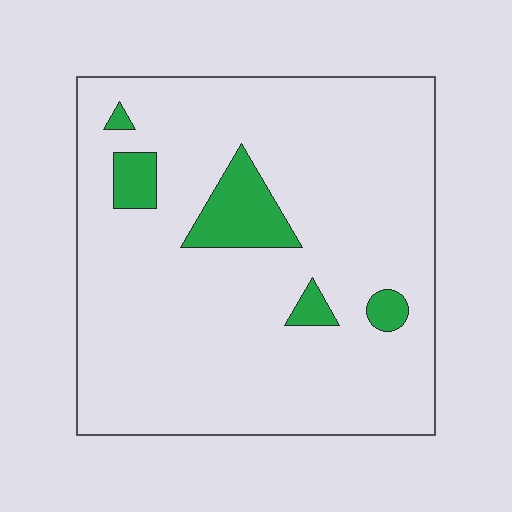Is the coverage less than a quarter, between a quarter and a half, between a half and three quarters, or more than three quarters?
Less than a quarter.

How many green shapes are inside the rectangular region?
5.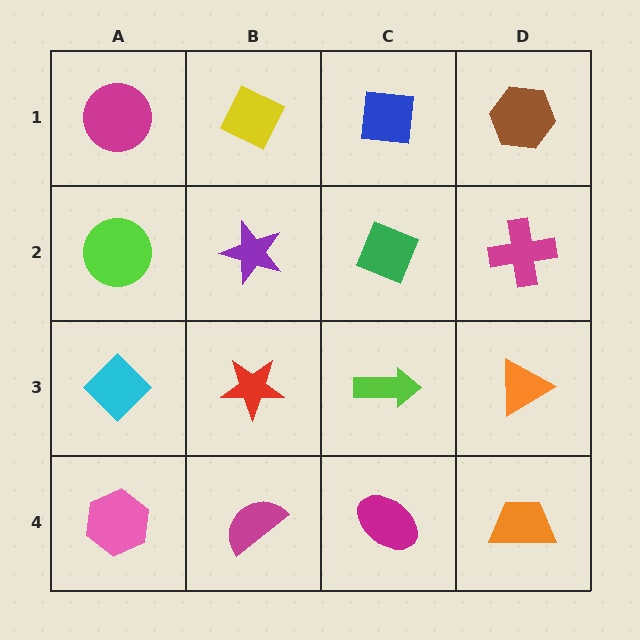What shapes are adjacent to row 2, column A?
A magenta circle (row 1, column A), a cyan diamond (row 3, column A), a purple star (row 2, column B).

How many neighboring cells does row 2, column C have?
4.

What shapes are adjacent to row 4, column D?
An orange triangle (row 3, column D), a magenta ellipse (row 4, column C).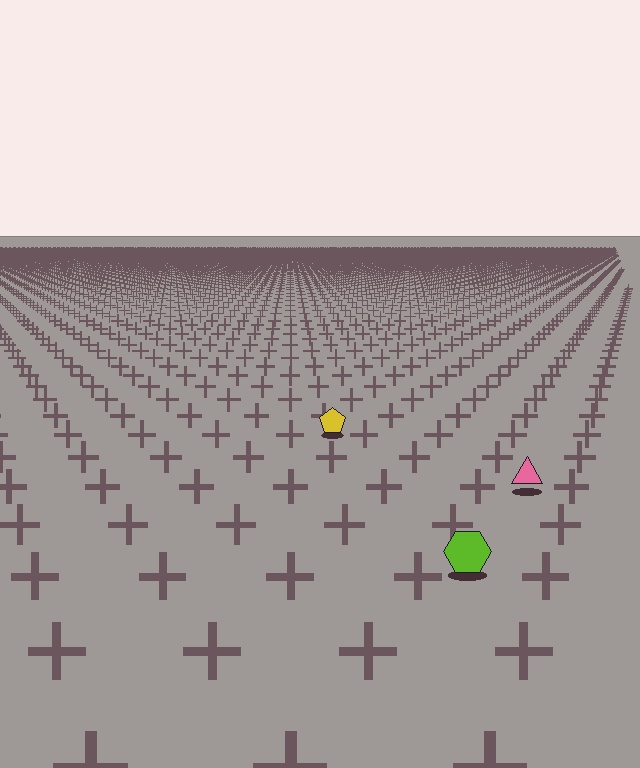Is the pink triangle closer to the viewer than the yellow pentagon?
Yes. The pink triangle is closer — you can tell from the texture gradient: the ground texture is coarser near it.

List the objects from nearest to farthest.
From nearest to farthest: the lime hexagon, the pink triangle, the yellow pentagon.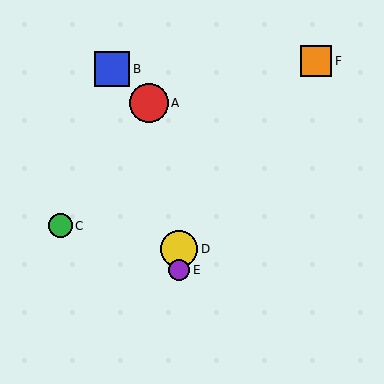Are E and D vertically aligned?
Yes, both are at x≈179.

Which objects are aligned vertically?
Objects D, E are aligned vertically.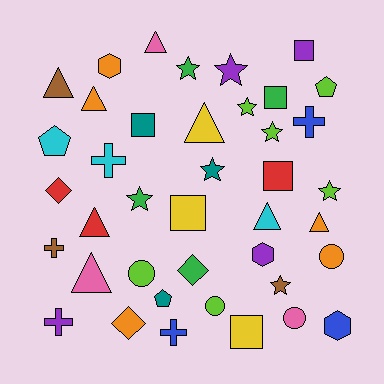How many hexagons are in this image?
There are 3 hexagons.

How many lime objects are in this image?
There are 6 lime objects.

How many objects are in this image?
There are 40 objects.